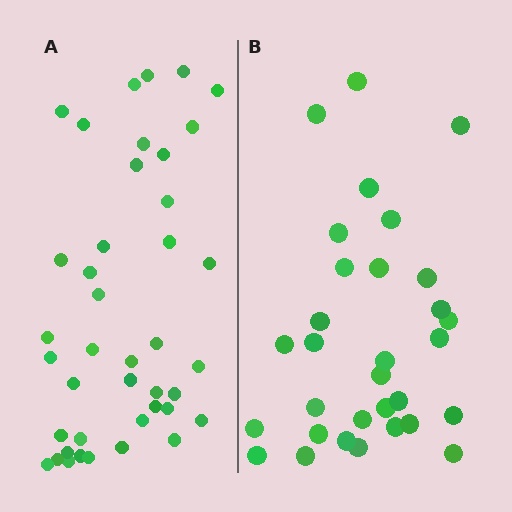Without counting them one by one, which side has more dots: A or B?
Region A (the left region) has more dots.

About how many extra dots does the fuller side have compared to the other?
Region A has roughly 10 or so more dots than region B.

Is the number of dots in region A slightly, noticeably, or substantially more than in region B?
Region A has noticeably more, but not dramatically so. The ratio is roughly 1.3 to 1.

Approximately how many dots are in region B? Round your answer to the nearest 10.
About 30 dots. (The exact count is 31, which rounds to 30.)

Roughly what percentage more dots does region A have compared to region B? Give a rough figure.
About 30% more.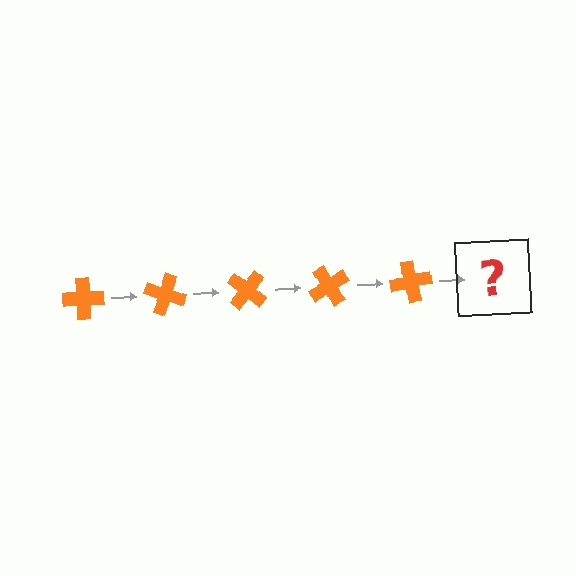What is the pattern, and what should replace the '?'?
The pattern is that the cross rotates 20 degrees each step. The '?' should be an orange cross rotated 100 degrees.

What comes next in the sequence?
The next element should be an orange cross rotated 100 degrees.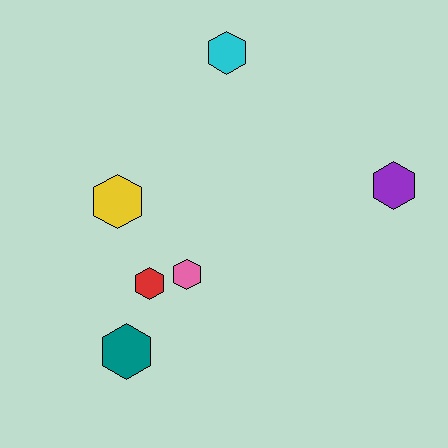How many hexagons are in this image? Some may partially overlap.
There are 6 hexagons.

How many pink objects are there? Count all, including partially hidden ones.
There is 1 pink object.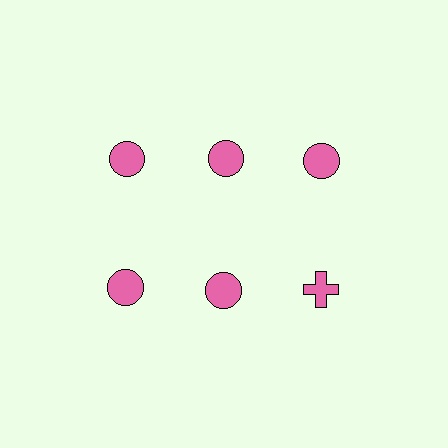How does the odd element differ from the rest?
It has a different shape: cross instead of circle.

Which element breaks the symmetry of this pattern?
The pink cross in the second row, center column breaks the symmetry. All other shapes are pink circles.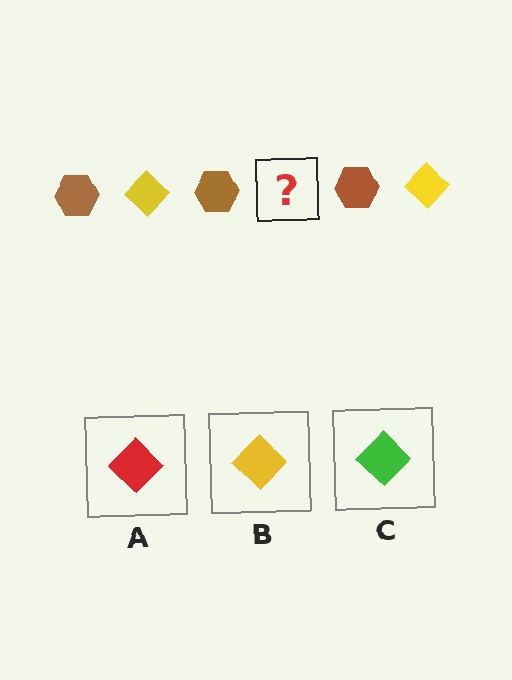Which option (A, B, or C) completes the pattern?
B.